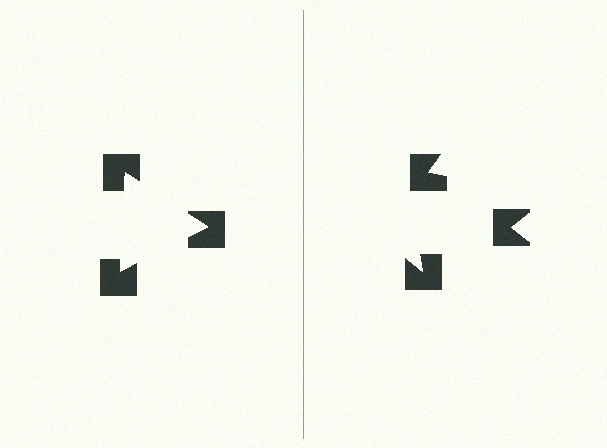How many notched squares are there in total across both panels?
6 — 3 on each side.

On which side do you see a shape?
An illusory triangle appears on the left side. On the right side the wedge cuts are rotated, so no coherent shape forms.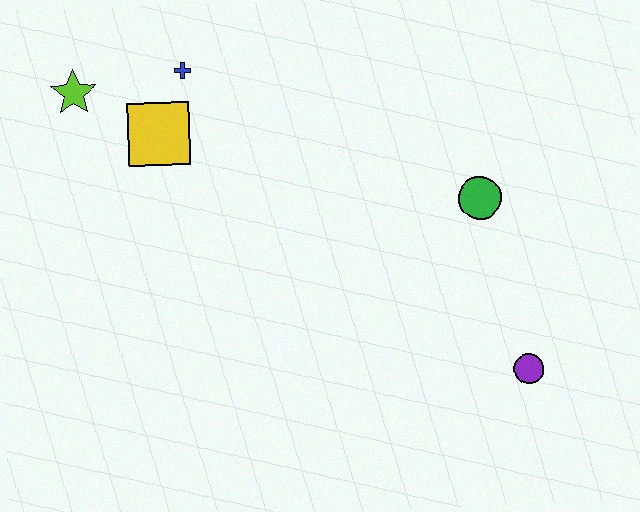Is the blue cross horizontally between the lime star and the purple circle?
Yes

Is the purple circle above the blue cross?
No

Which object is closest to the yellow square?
The blue cross is closest to the yellow square.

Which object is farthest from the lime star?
The purple circle is farthest from the lime star.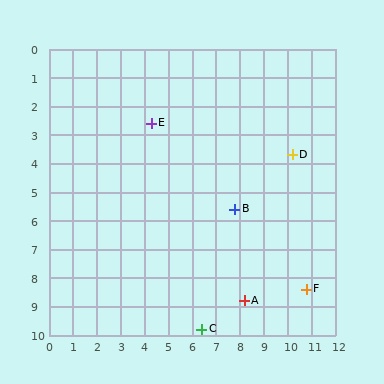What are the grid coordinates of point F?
Point F is at approximately (10.8, 8.4).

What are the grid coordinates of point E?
Point E is at approximately (4.3, 2.6).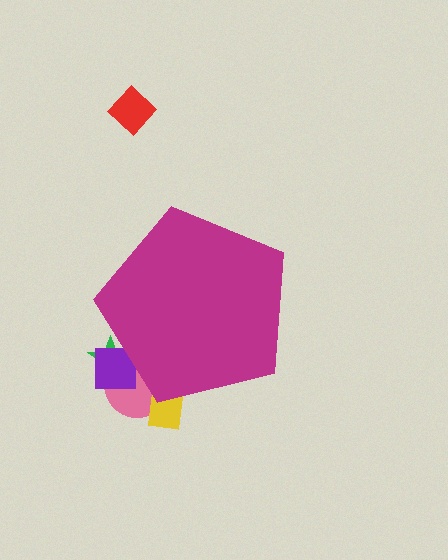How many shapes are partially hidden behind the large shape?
4 shapes are partially hidden.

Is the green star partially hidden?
Yes, the green star is partially hidden behind the magenta pentagon.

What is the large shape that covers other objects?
A magenta pentagon.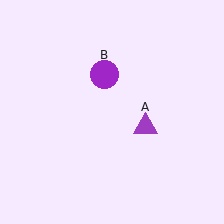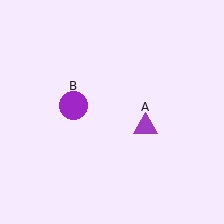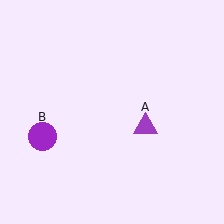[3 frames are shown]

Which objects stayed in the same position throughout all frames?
Purple triangle (object A) remained stationary.